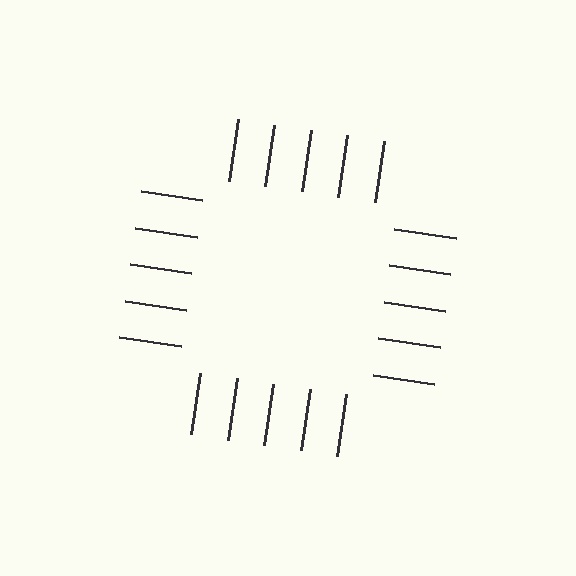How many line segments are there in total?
20 — 5 along each of the 4 edges.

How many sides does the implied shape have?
4 sides — the line-ends trace a square.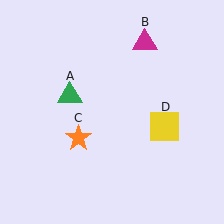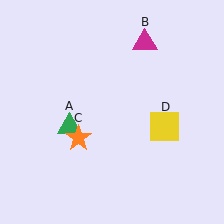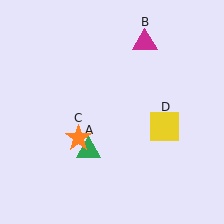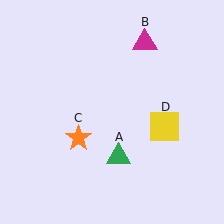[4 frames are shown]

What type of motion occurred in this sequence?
The green triangle (object A) rotated counterclockwise around the center of the scene.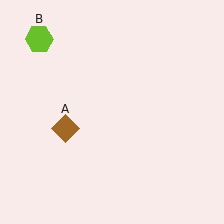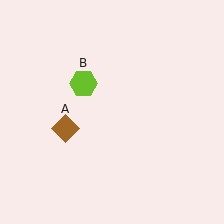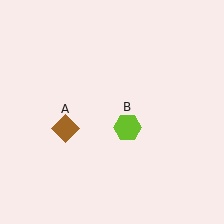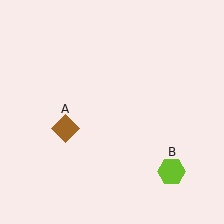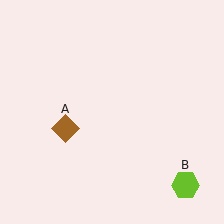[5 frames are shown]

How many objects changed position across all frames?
1 object changed position: lime hexagon (object B).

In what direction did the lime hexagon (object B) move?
The lime hexagon (object B) moved down and to the right.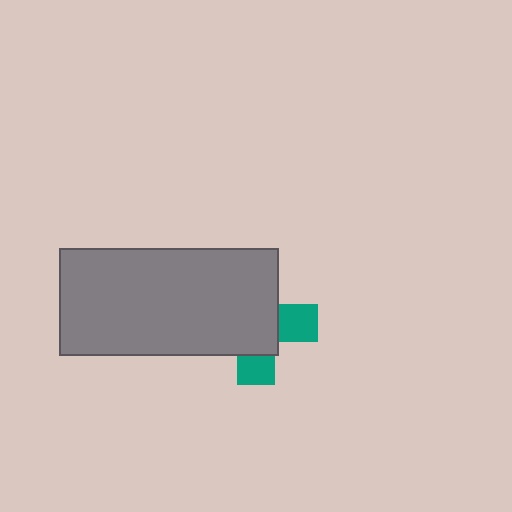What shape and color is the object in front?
The object in front is a gray rectangle.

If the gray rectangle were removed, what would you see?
You would see the complete teal cross.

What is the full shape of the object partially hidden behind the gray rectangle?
The partially hidden object is a teal cross.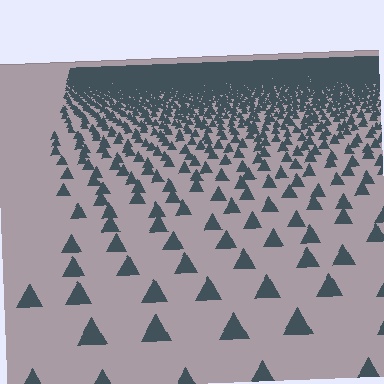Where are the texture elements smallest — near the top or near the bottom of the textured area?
Near the top.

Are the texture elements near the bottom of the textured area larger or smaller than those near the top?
Larger. Near the bottom, elements are closer to the viewer and appear at a bigger on-screen size.